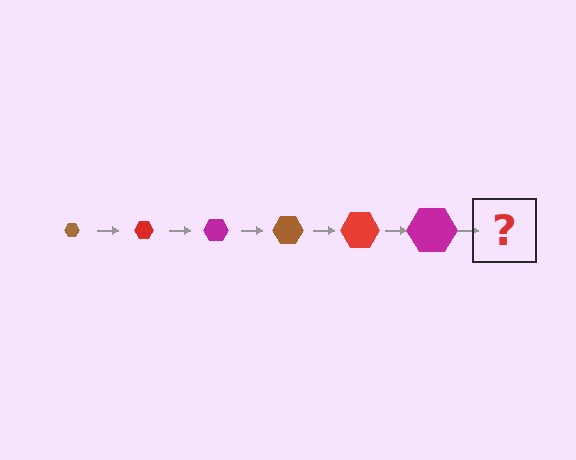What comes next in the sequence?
The next element should be a brown hexagon, larger than the previous one.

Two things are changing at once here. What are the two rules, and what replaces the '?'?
The two rules are that the hexagon grows larger each step and the color cycles through brown, red, and magenta. The '?' should be a brown hexagon, larger than the previous one.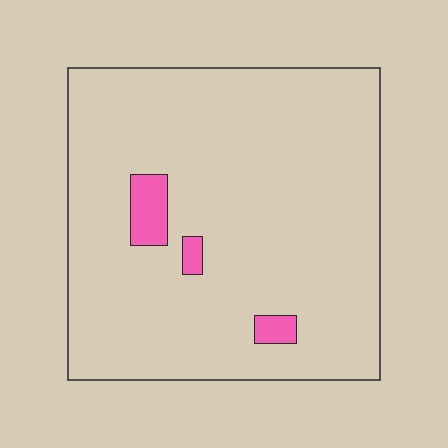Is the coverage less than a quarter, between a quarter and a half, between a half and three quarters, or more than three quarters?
Less than a quarter.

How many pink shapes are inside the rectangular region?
3.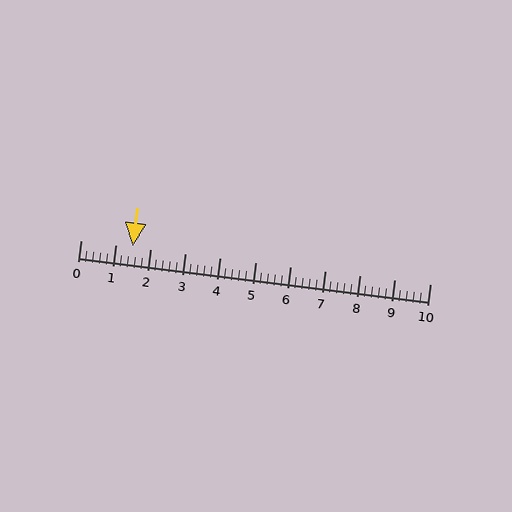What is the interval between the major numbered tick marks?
The major tick marks are spaced 1 units apart.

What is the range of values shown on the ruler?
The ruler shows values from 0 to 10.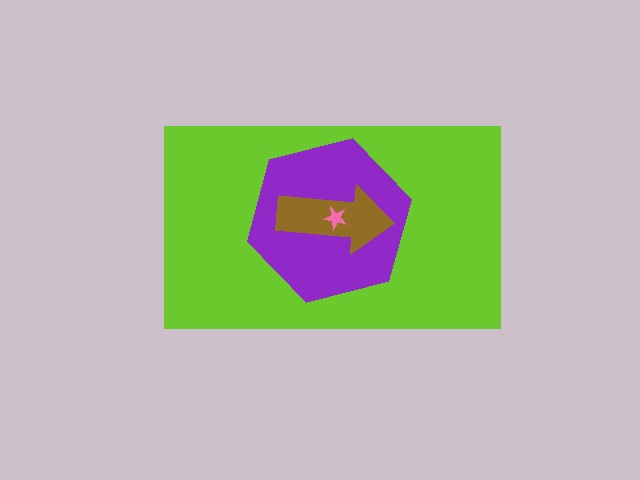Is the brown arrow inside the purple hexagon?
Yes.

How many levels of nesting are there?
4.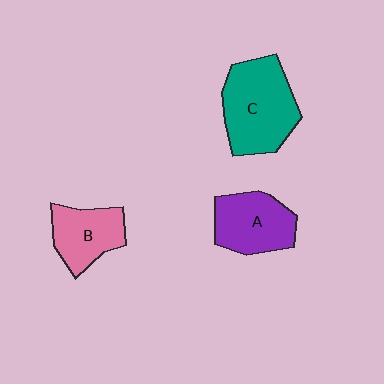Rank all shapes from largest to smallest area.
From largest to smallest: C (teal), A (purple), B (pink).